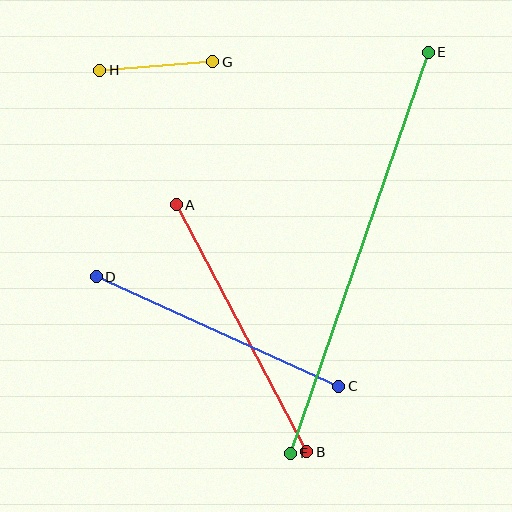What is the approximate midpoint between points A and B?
The midpoint is at approximately (241, 328) pixels.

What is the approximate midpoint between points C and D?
The midpoint is at approximately (218, 331) pixels.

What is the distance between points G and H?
The distance is approximately 113 pixels.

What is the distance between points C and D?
The distance is approximately 266 pixels.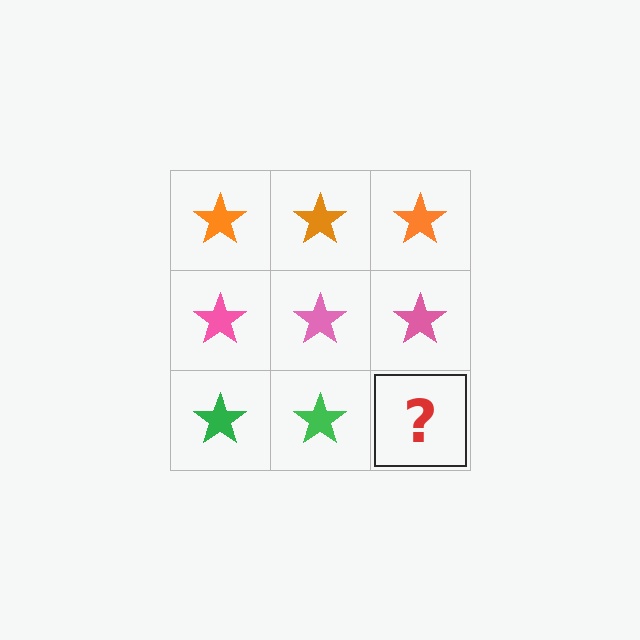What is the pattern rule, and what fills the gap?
The rule is that each row has a consistent color. The gap should be filled with a green star.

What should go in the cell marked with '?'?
The missing cell should contain a green star.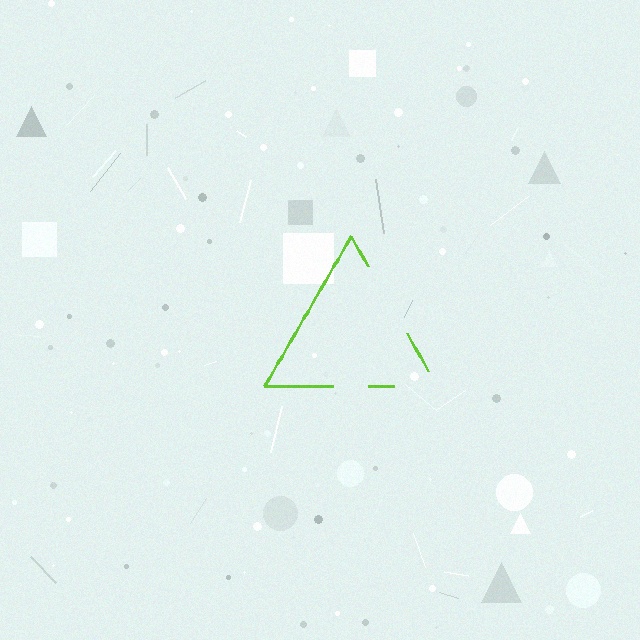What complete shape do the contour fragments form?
The contour fragments form a triangle.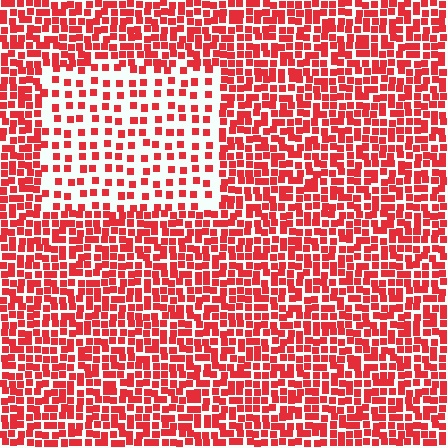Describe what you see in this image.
The image contains small red elements arranged at two different densities. A rectangle-shaped region is visible where the elements are less densely packed than the surrounding area.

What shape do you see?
I see a rectangle.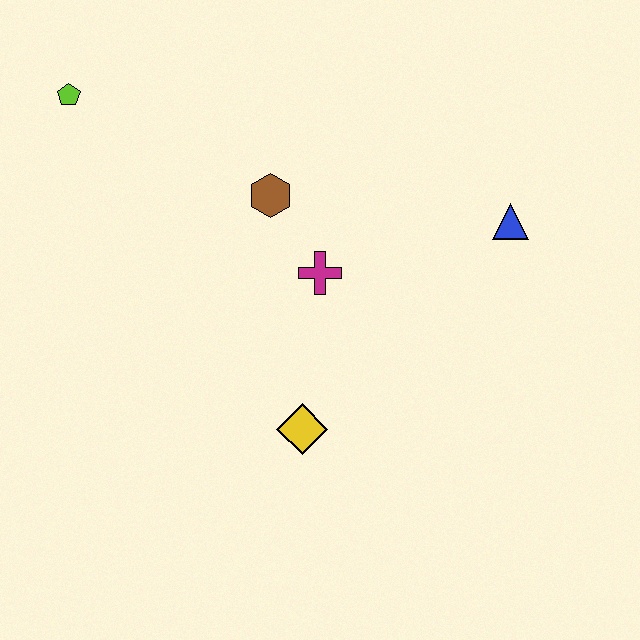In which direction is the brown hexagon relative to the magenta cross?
The brown hexagon is above the magenta cross.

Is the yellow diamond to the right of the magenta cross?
No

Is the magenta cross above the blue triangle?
No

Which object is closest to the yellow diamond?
The magenta cross is closest to the yellow diamond.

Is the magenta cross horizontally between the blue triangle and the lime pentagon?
Yes